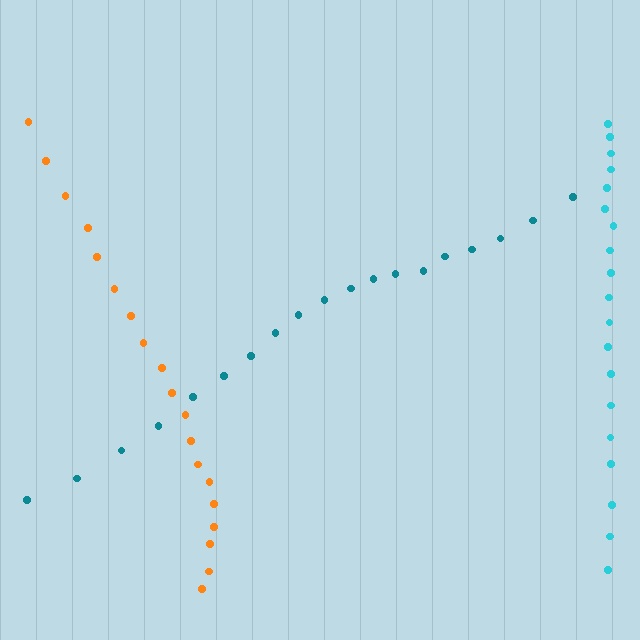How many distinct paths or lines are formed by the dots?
There are 3 distinct paths.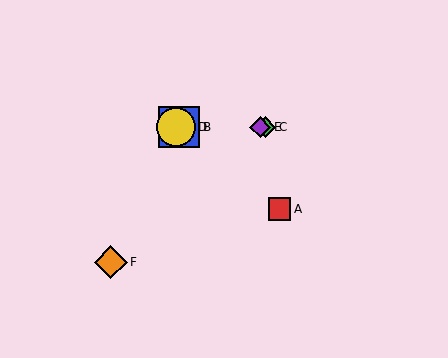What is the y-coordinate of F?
Object F is at y≈262.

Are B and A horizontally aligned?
No, B is at y≈127 and A is at y≈209.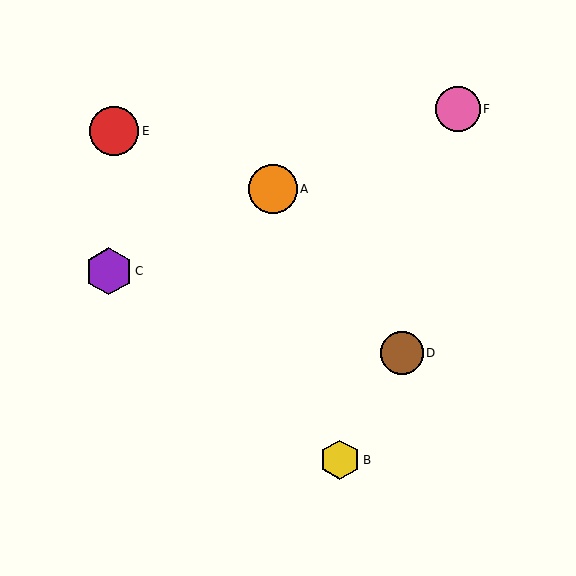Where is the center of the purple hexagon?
The center of the purple hexagon is at (109, 271).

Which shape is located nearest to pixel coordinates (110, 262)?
The purple hexagon (labeled C) at (109, 271) is nearest to that location.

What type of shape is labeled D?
Shape D is a brown circle.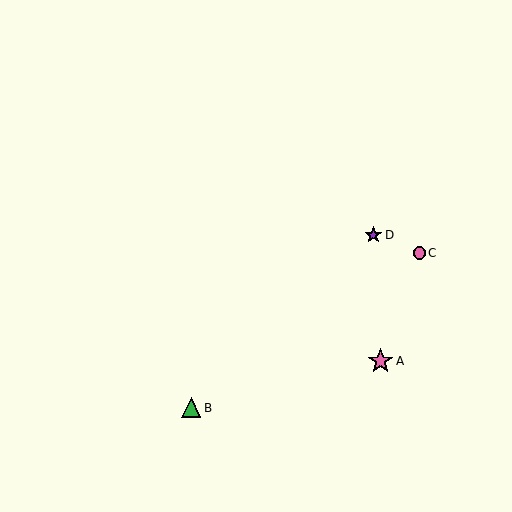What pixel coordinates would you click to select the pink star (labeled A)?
Click at (380, 361) to select the pink star A.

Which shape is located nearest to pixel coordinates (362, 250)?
The purple star (labeled D) at (373, 235) is nearest to that location.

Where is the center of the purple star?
The center of the purple star is at (373, 235).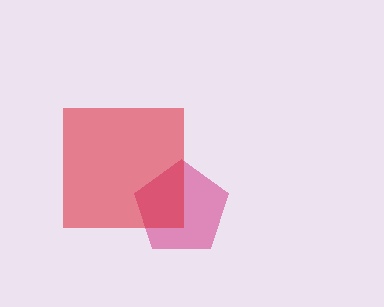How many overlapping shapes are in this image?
There are 2 overlapping shapes in the image.